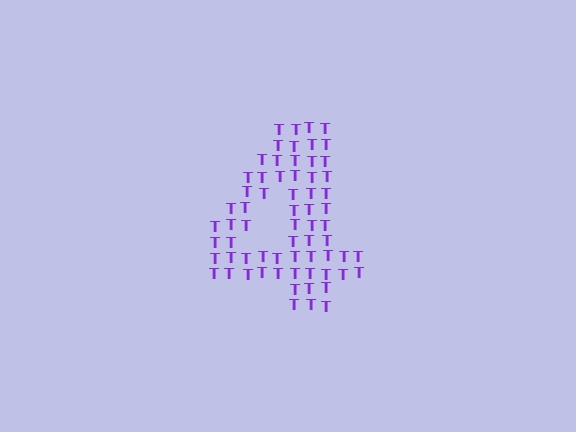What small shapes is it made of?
It is made of small letter T's.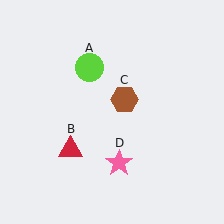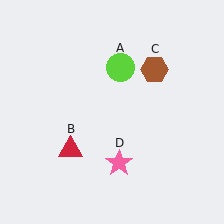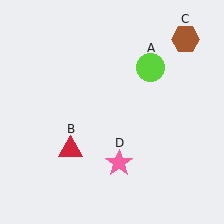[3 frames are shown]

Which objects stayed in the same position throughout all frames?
Red triangle (object B) and pink star (object D) remained stationary.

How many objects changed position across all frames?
2 objects changed position: lime circle (object A), brown hexagon (object C).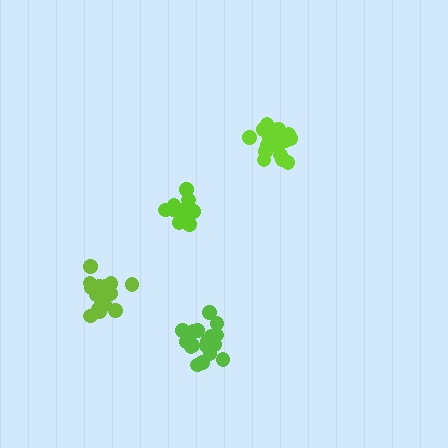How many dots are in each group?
Group 1: 15 dots, Group 2: 20 dots, Group 3: 17 dots, Group 4: 16 dots (68 total).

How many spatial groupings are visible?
There are 4 spatial groupings.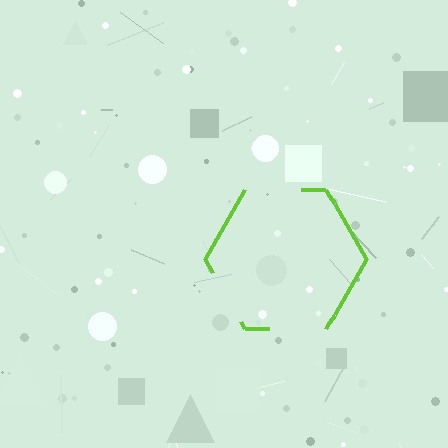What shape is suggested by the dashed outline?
The dashed outline suggests a hexagon.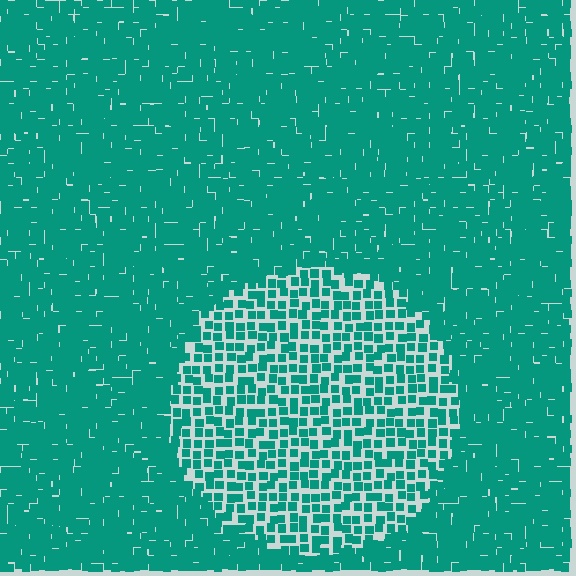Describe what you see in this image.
The image contains small teal elements arranged at two different densities. A circle-shaped region is visible where the elements are less densely packed than the surrounding area.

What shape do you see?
I see a circle.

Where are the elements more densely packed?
The elements are more densely packed outside the circle boundary.